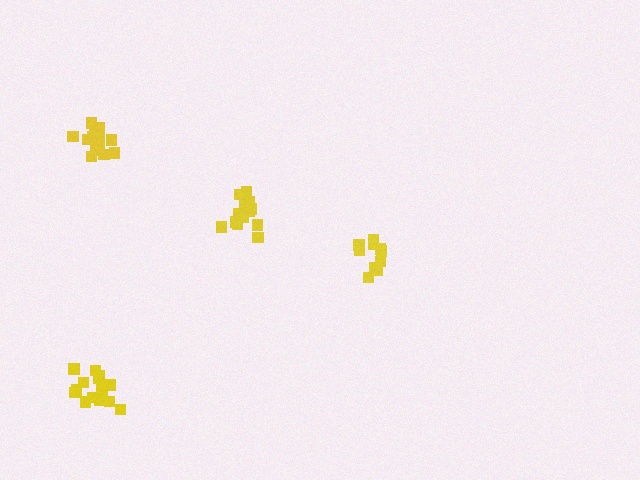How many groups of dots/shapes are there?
There are 4 groups.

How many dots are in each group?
Group 1: 12 dots, Group 2: 17 dots, Group 3: 16 dots, Group 4: 13 dots (58 total).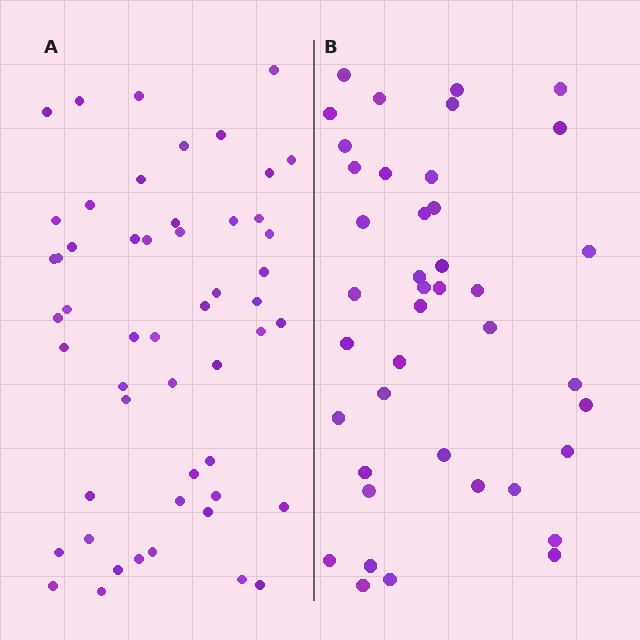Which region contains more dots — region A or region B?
Region A (the left region) has more dots.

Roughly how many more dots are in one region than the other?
Region A has roughly 12 or so more dots than region B.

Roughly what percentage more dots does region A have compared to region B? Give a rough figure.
About 25% more.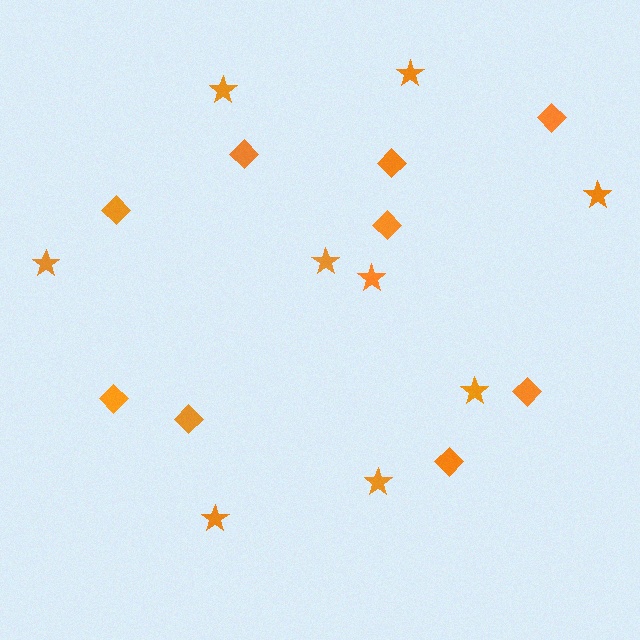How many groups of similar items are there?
There are 2 groups: one group of stars (9) and one group of diamonds (9).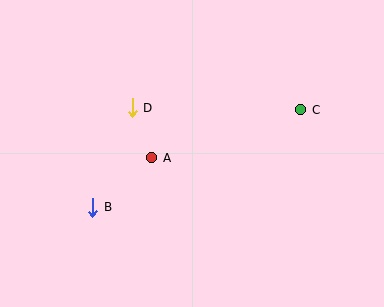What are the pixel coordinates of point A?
Point A is at (152, 158).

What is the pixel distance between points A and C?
The distance between A and C is 156 pixels.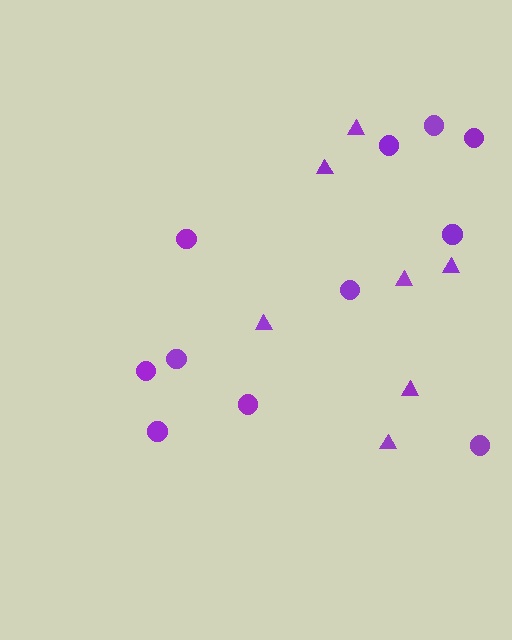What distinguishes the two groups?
There are 2 groups: one group of triangles (7) and one group of circles (11).